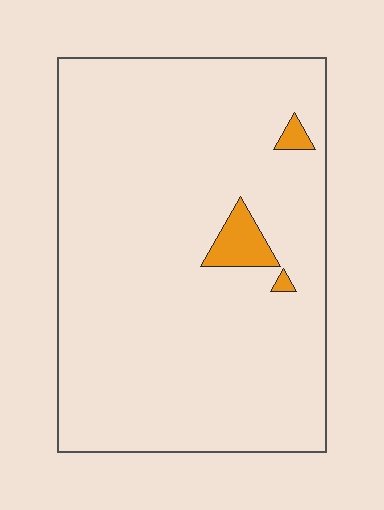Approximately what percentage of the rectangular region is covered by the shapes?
Approximately 5%.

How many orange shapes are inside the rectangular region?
3.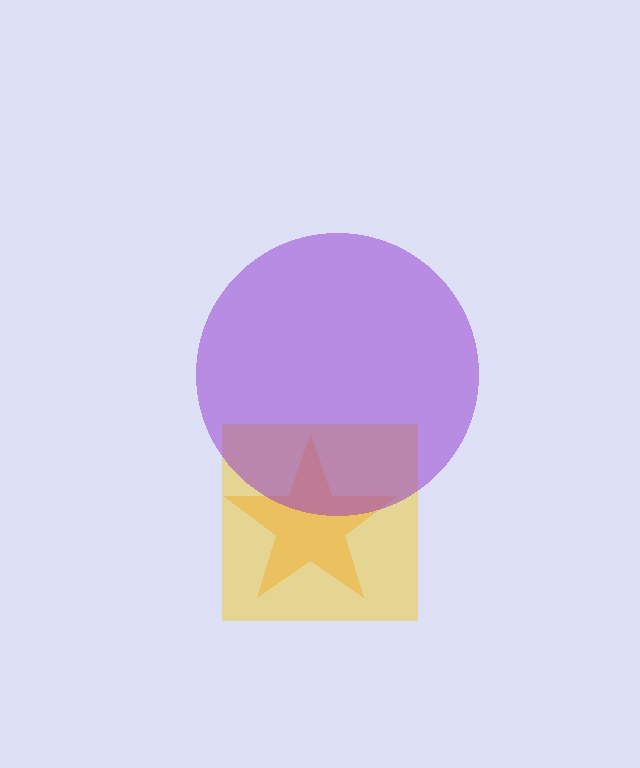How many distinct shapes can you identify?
There are 3 distinct shapes: an orange star, a yellow square, a purple circle.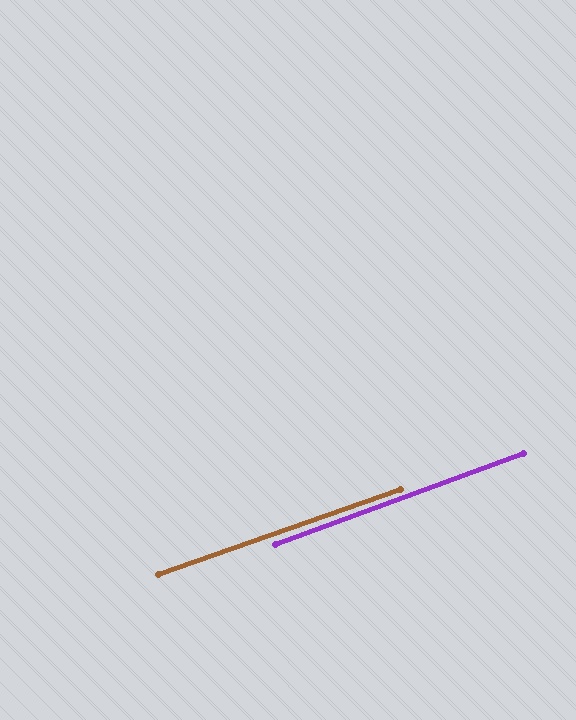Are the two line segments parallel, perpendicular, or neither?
Parallel — their directions differ by only 0.5°.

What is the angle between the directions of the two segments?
Approximately 0 degrees.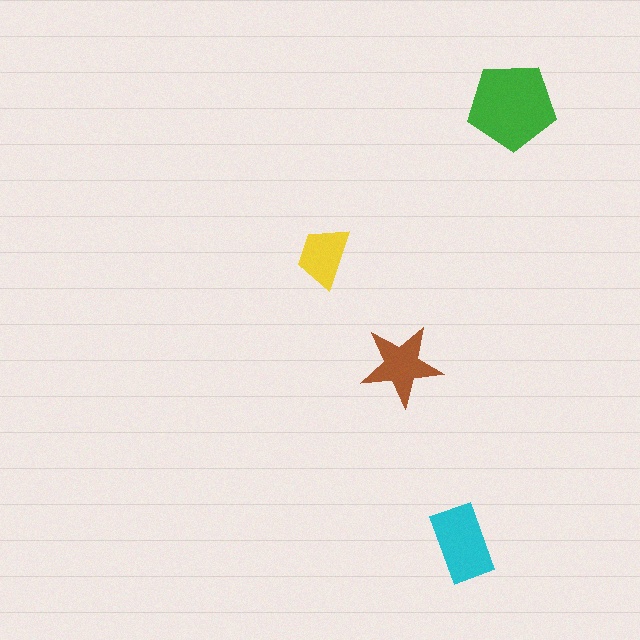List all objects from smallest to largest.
The yellow trapezoid, the brown star, the cyan rectangle, the green pentagon.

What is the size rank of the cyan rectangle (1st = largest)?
2nd.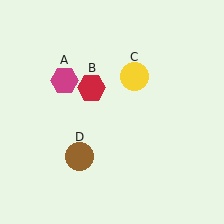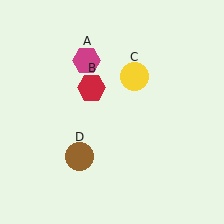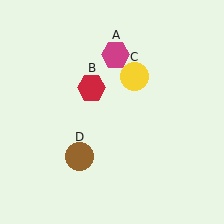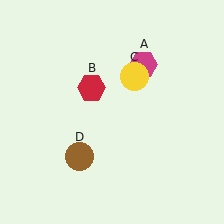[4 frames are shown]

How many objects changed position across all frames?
1 object changed position: magenta hexagon (object A).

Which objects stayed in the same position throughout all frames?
Red hexagon (object B) and yellow circle (object C) and brown circle (object D) remained stationary.